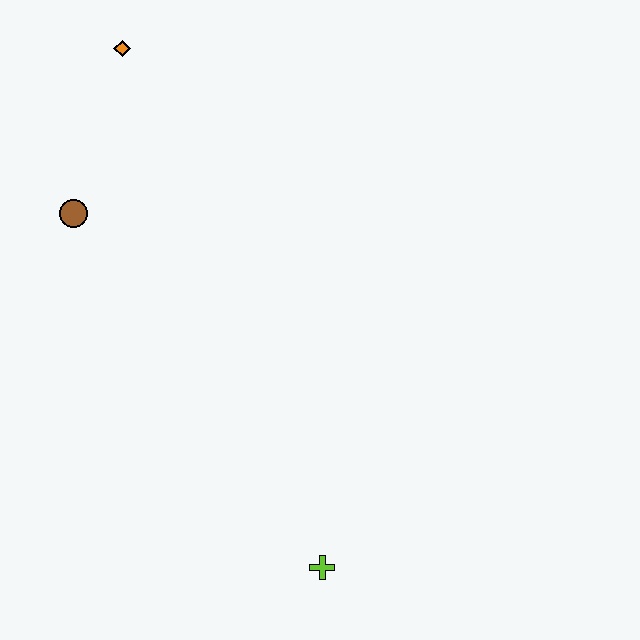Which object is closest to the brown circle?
The orange diamond is closest to the brown circle.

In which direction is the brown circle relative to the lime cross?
The brown circle is above the lime cross.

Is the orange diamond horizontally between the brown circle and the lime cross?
Yes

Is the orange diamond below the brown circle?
No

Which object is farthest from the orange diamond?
The lime cross is farthest from the orange diamond.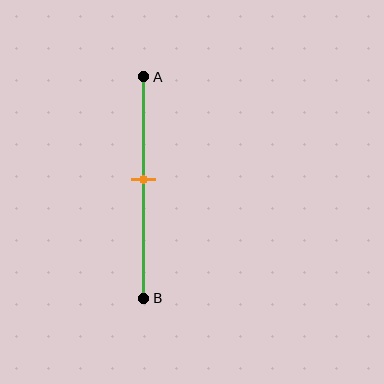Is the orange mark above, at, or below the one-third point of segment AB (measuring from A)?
The orange mark is below the one-third point of segment AB.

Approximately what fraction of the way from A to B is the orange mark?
The orange mark is approximately 45% of the way from A to B.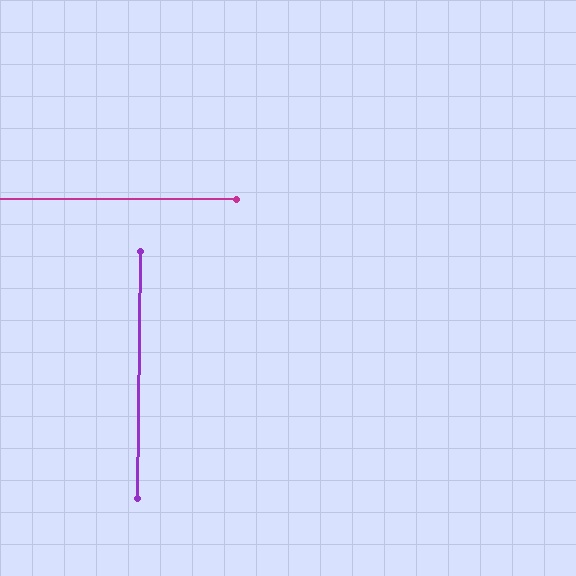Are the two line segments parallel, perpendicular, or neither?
Perpendicular — they meet at approximately 89°.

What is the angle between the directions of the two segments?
Approximately 89 degrees.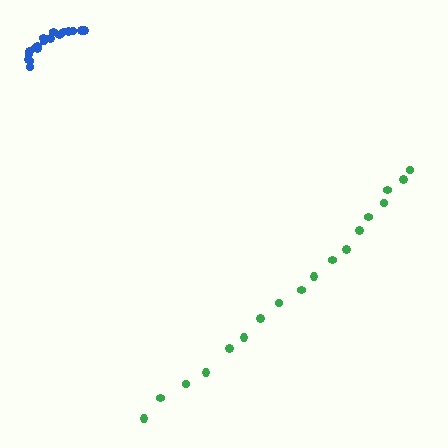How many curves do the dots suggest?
There are 2 distinct paths.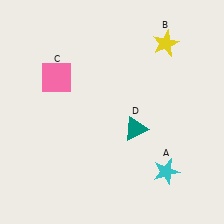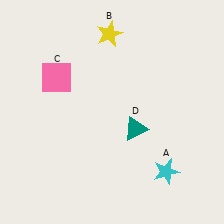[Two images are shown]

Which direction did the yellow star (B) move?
The yellow star (B) moved left.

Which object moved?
The yellow star (B) moved left.